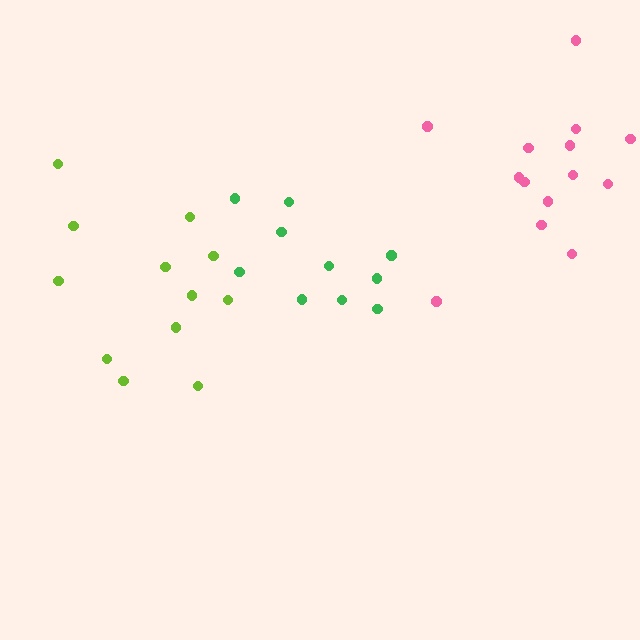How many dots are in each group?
Group 1: 10 dots, Group 2: 12 dots, Group 3: 14 dots (36 total).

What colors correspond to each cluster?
The clusters are colored: green, lime, pink.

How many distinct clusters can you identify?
There are 3 distinct clusters.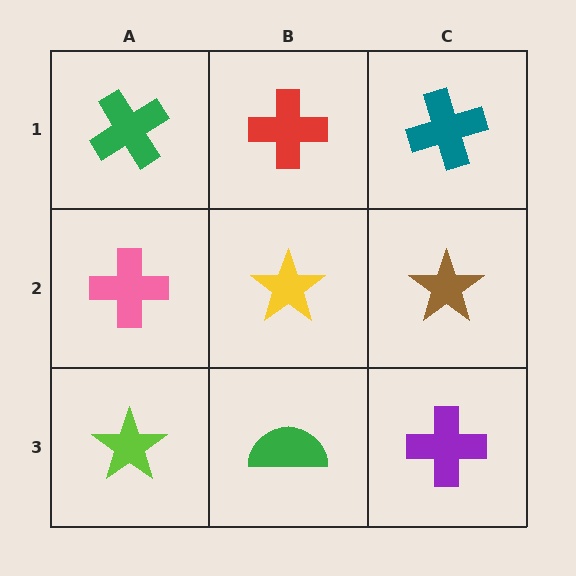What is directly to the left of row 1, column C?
A red cross.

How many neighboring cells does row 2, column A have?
3.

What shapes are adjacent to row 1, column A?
A pink cross (row 2, column A), a red cross (row 1, column B).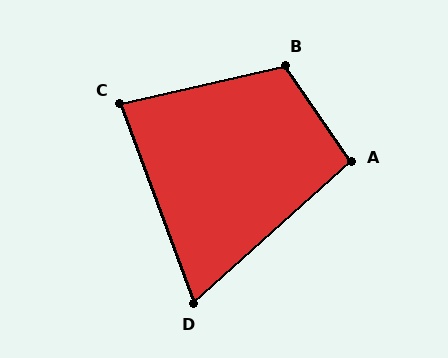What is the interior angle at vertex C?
Approximately 83 degrees (acute).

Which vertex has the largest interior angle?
B, at approximately 112 degrees.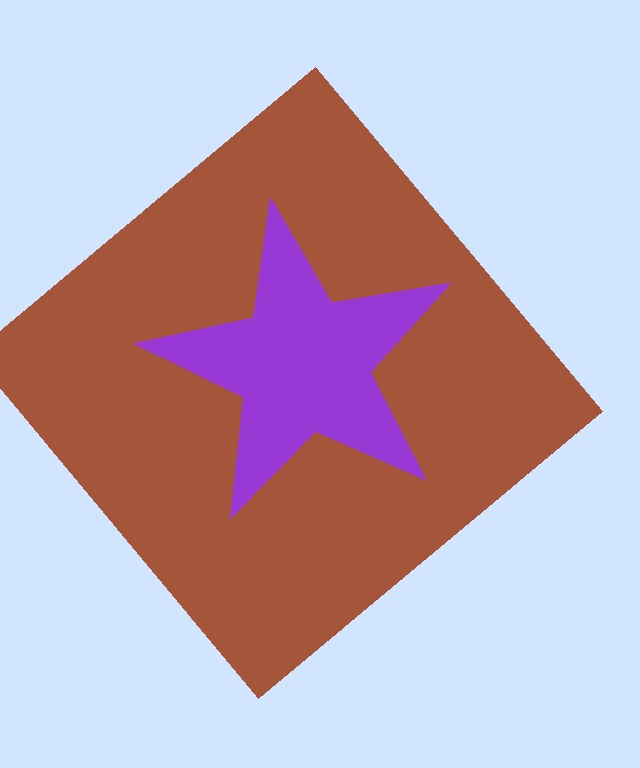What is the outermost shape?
The brown diamond.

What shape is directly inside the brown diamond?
The purple star.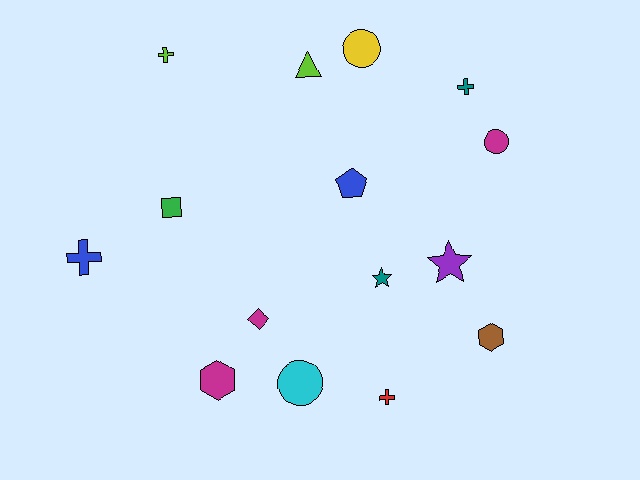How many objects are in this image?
There are 15 objects.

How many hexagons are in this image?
There are 2 hexagons.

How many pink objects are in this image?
There are no pink objects.